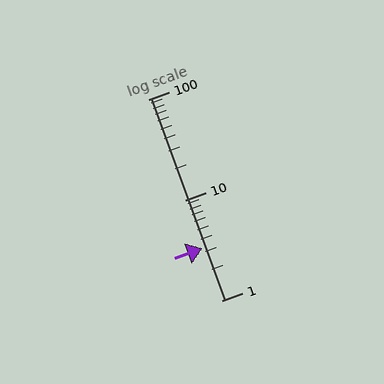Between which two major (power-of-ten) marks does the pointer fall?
The pointer is between 1 and 10.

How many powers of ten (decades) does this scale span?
The scale spans 2 decades, from 1 to 100.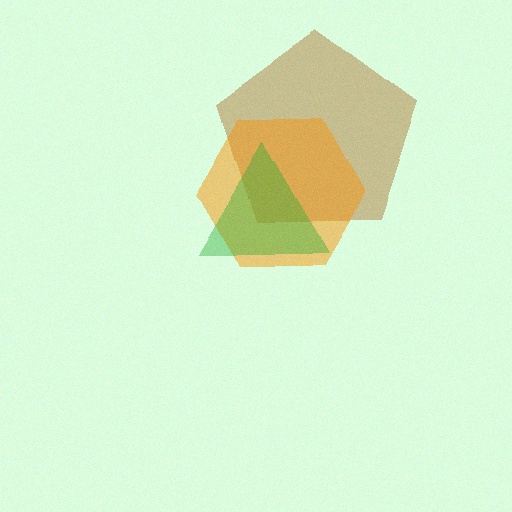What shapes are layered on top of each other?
The layered shapes are: a brown pentagon, an orange hexagon, a green triangle.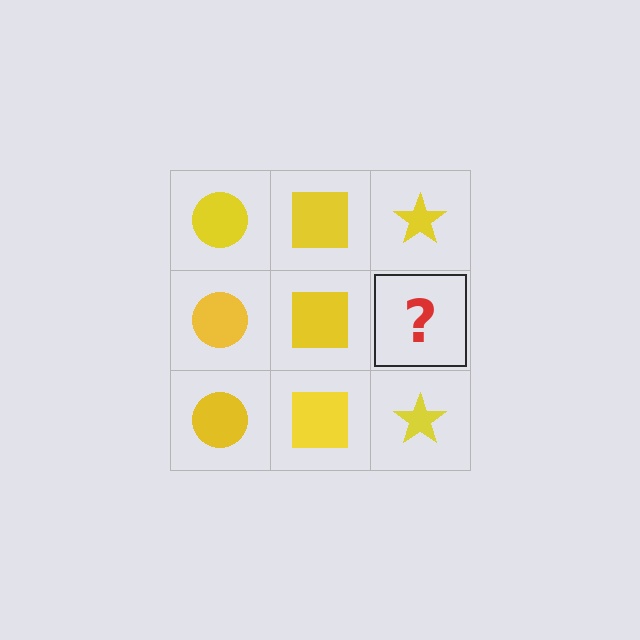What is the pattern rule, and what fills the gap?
The rule is that each column has a consistent shape. The gap should be filled with a yellow star.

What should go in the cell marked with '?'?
The missing cell should contain a yellow star.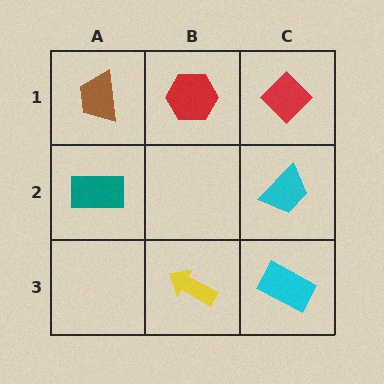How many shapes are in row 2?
2 shapes.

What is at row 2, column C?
A cyan trapezoid.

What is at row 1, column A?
A brown trapezoid.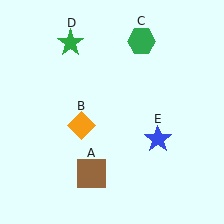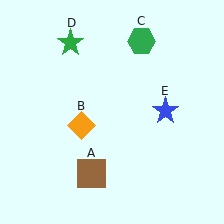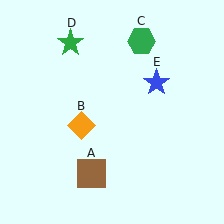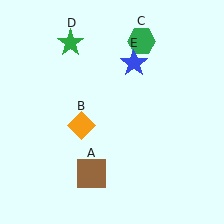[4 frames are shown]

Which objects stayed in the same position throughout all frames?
Brown square (object A) and orange diamond (object B) and green hexagon (object C) and green star (object D) remained stationary.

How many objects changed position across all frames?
1 object changed position: blue star (object E).